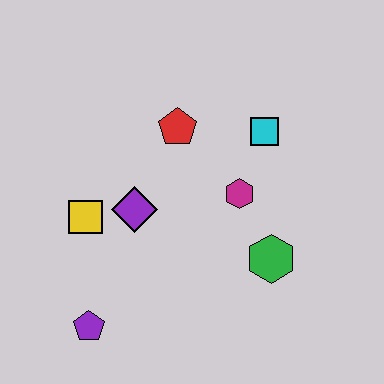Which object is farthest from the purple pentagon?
The cyan square is farthest from the purple pentagon.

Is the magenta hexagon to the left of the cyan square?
Yes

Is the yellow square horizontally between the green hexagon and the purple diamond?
No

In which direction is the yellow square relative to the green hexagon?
The yellow square is to the left of the green hexagon.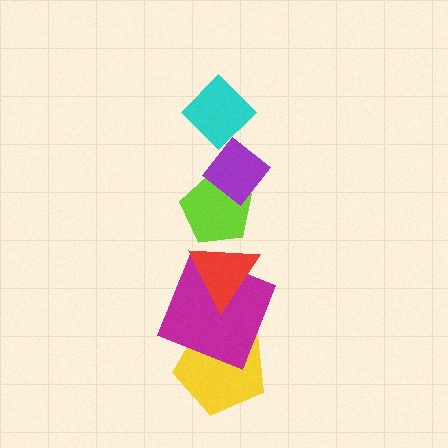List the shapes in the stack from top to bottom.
From top to bottom: the cyan diamond, the purple diamond, the lime pentagon, the red triangle, the magenta square, the yellow pentagon.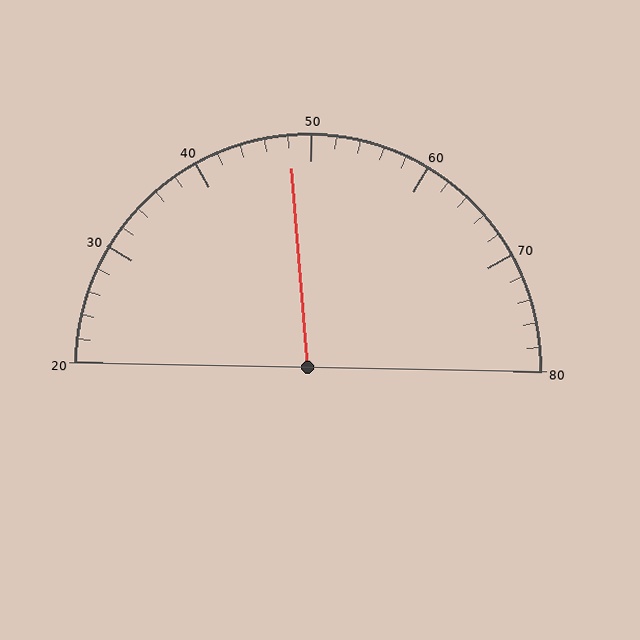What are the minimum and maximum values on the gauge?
The gauge ranges from 20 to 80.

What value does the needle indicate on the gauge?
The needle indicates approximately 48.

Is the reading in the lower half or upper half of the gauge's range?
The reading is in the lower half of the range (20 to 80).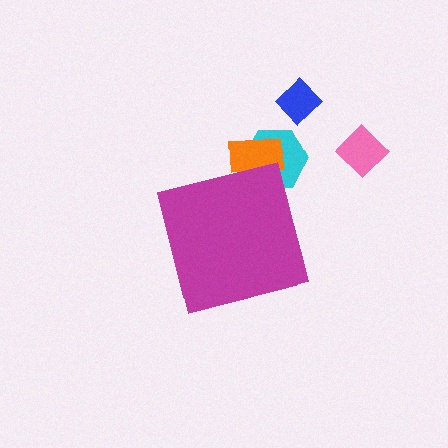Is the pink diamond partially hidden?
No, the pink diamond is fully visible.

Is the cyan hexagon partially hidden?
Yes, the cyan hexagon is partially hidden behind the magenta square.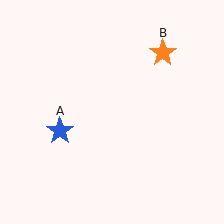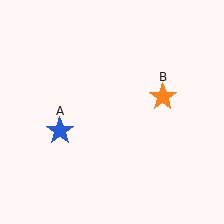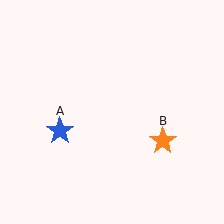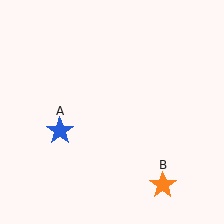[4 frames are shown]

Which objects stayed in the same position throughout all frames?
Blue star (object A) remained stationary.